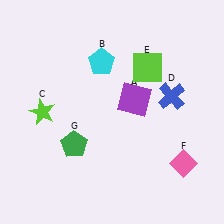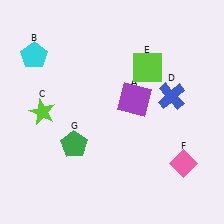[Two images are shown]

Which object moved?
The cyan pentagon (B) moved left.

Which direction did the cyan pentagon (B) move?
The cyan pentagon (B) moved left.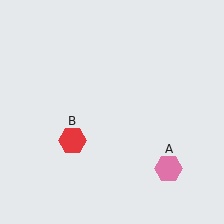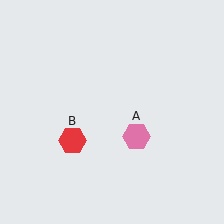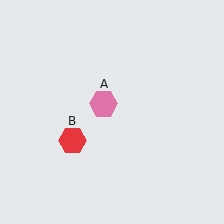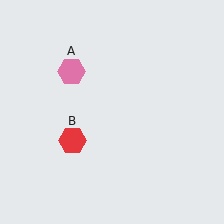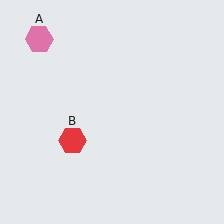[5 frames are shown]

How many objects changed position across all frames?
1 object changed position: pink hexagon (object A).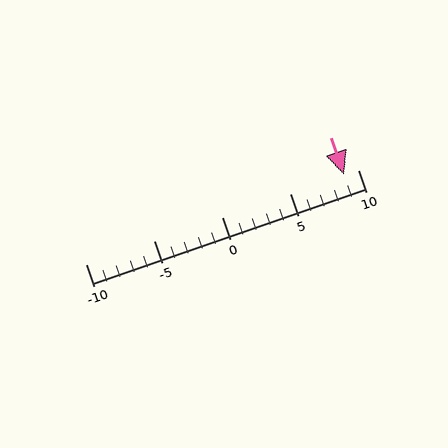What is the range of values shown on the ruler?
The ruler shows values from -10 to 10.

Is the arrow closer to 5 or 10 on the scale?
The arrow is closer to 10.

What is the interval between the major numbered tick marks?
The major tick marks are spaced 5 units apart.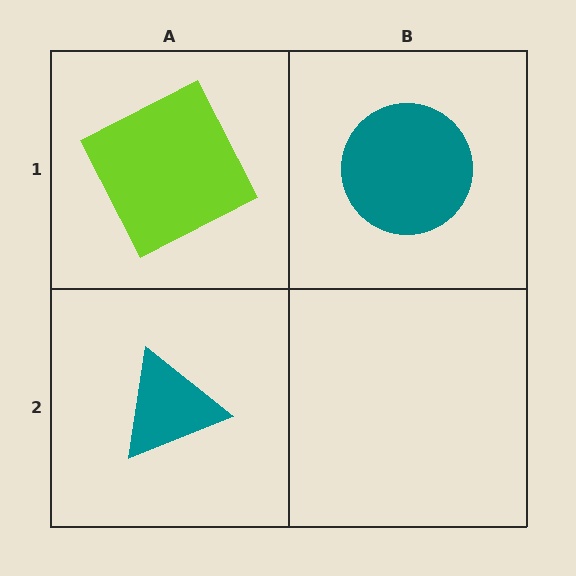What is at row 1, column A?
A lime square.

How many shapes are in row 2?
1 shape.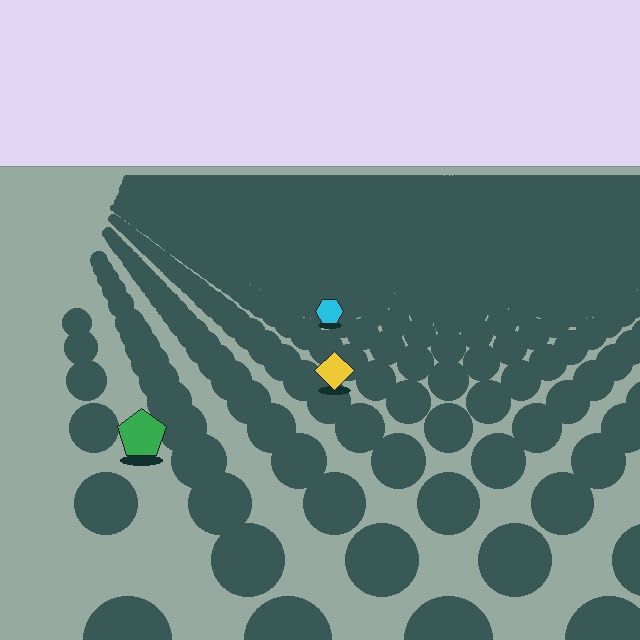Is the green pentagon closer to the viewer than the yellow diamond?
Yes. The green pentagon is closer — you can tell from the texture gradient: the ground texture is coarser near it.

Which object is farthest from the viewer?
The cyan hexagon is farthest from the viewer. It appears smaller and the ground texture around it is denser.